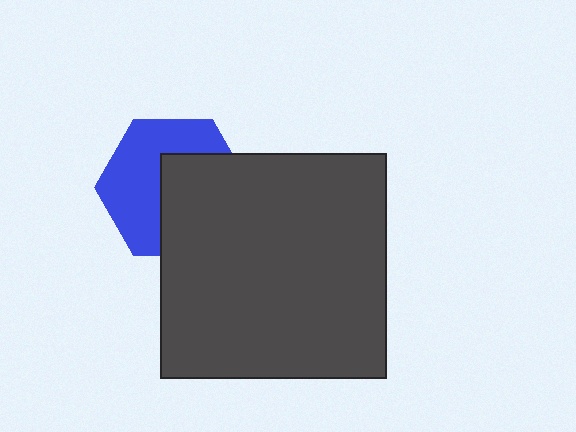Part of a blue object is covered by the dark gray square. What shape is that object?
It is a hexagon.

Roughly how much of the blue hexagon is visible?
About half of it is visible (roughly 52%).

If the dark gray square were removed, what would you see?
You would see the complete blue hexagon.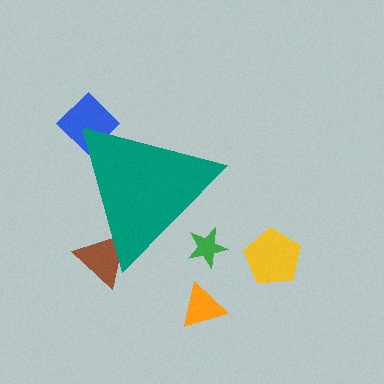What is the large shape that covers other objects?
A teal triangle.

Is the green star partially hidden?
Yes, the green star is partially hidden behind the teal triangle.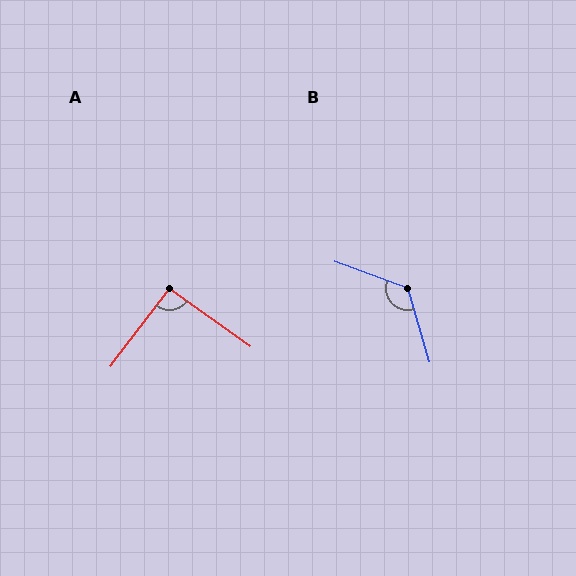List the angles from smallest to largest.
A (91°), B (127°).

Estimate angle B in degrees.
Approximately 127 degrees.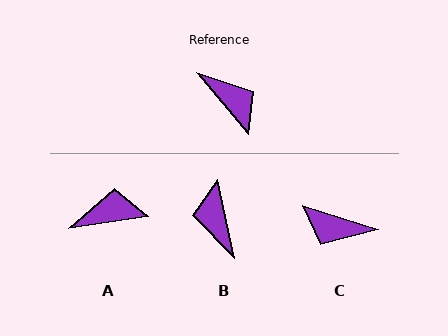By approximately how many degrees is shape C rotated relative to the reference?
Approximately 148 degrees clockwise.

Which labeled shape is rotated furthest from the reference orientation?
B, about 152 degrees away.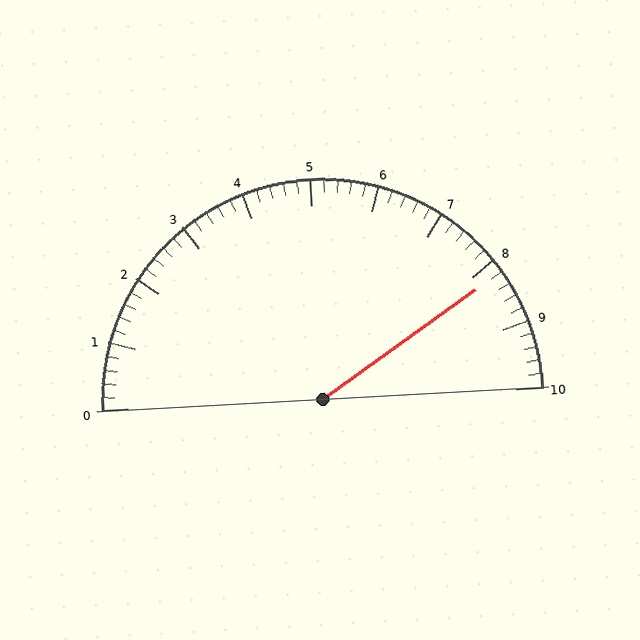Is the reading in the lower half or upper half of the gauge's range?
The reading is in the upper half of the range (0 to 10).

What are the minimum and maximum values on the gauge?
The gauge ranges from 0 to 10.